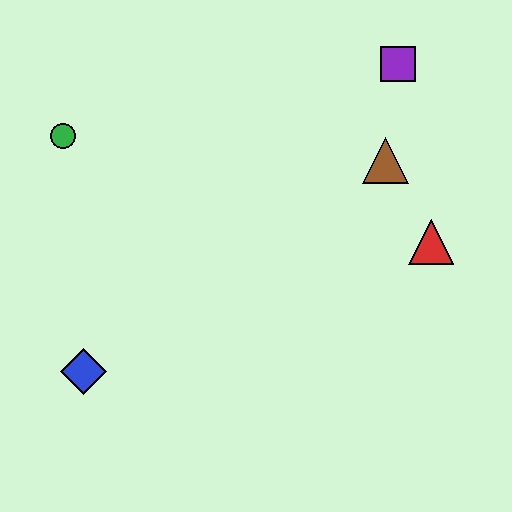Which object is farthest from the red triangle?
The green circle is farthest from the red triangle.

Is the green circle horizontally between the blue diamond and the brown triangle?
No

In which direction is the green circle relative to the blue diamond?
The green circle is above the blue diamond.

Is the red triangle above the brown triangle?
No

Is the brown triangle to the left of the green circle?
No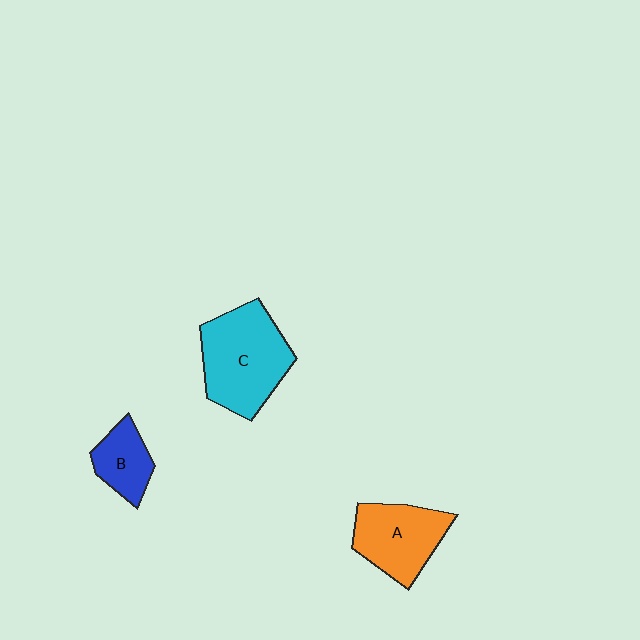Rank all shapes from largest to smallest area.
From largest to smallest: C (cyan), A (orange), B (blue).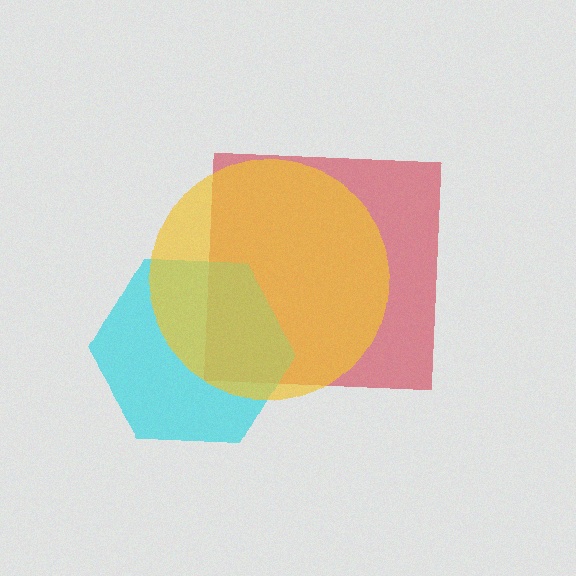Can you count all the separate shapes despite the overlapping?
Yes, there are 3 separate shapes.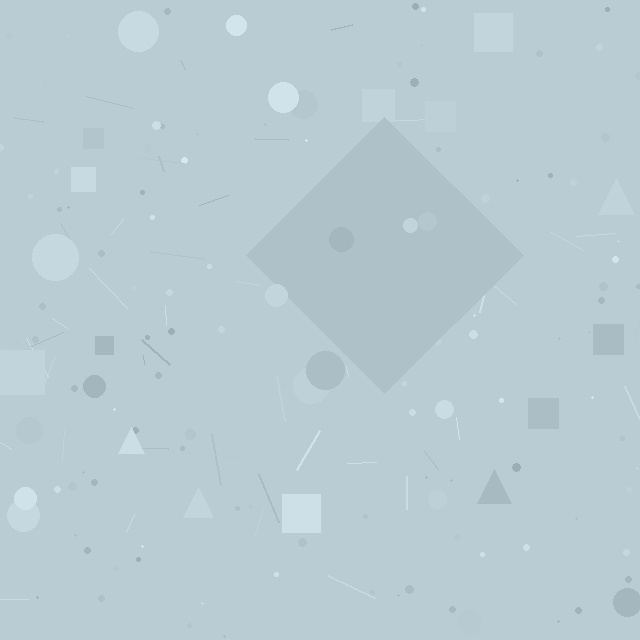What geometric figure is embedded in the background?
A diamond is embedded in the background.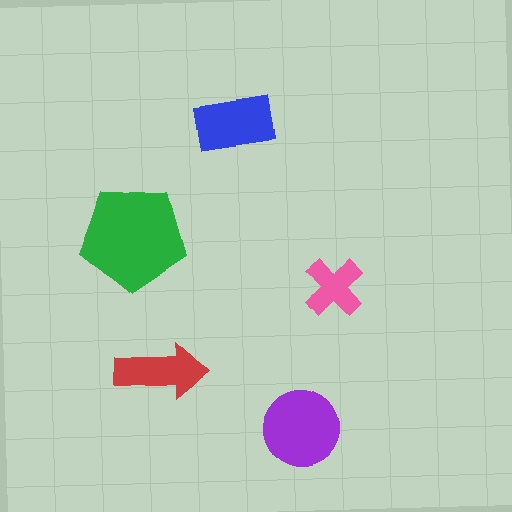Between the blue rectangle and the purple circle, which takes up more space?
The purple circle.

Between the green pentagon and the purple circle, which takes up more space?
The green pentagon.